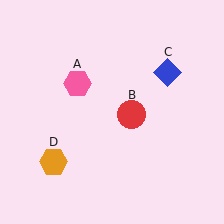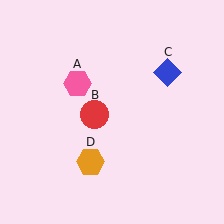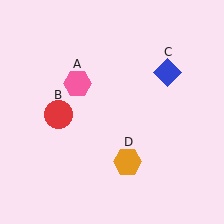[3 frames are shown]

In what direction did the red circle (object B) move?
The red circle (object B) moved left.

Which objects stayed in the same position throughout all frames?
Pink hexagon (object A) and blue diamond (object C) remained stationary.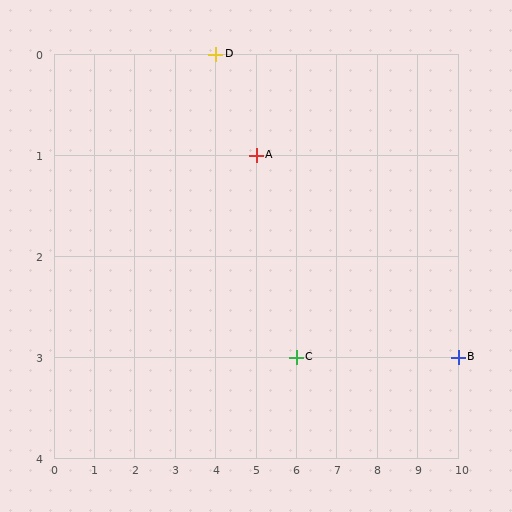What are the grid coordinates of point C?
Point C is at grid coordinates (6, 3).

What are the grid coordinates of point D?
Point D is at grid coordinates (4, 0).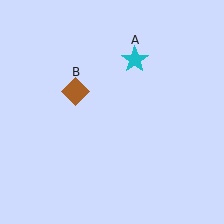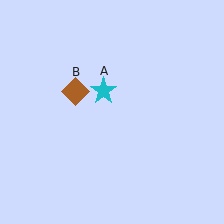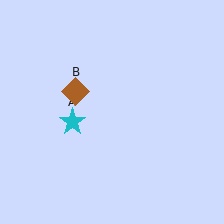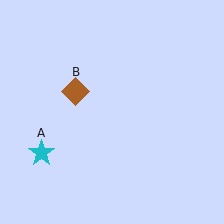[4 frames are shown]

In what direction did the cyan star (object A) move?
The cyan star (object A) moved down and to the left.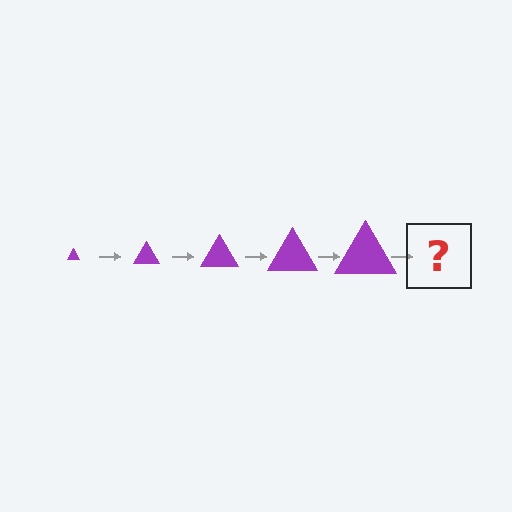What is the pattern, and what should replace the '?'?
The pattern is that the triangle gets progressively larger each step. The '?' should be a purple triangle, larger than the previous one.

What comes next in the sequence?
The next element should be a purple triangle, larger than the previous one.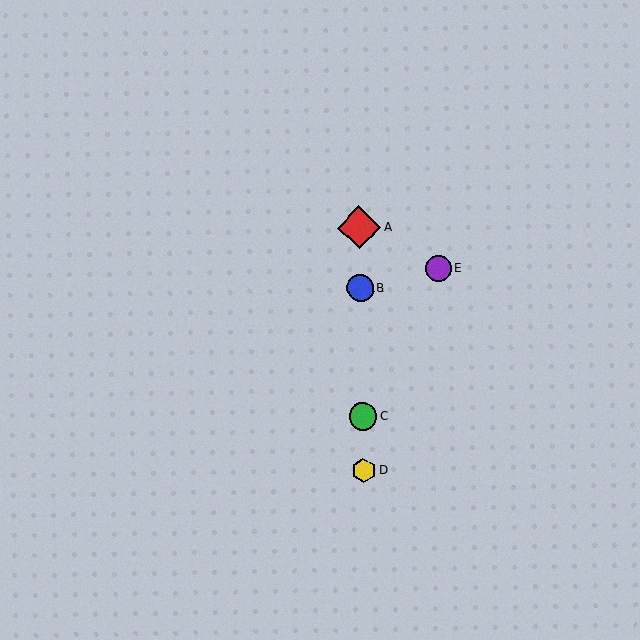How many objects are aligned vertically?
4 objects (A, B, C, D) are aligned vertically.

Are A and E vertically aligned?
No, A is at x≈359 and E is at x≈438.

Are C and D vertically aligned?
Yes, both are at x≈363.